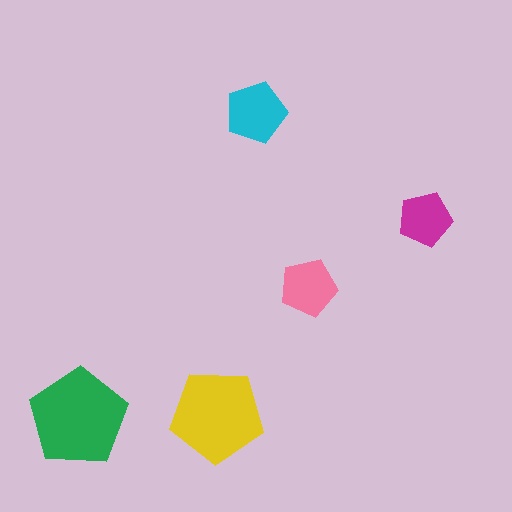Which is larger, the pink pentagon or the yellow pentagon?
The yellow one.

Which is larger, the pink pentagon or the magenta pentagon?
The pink one.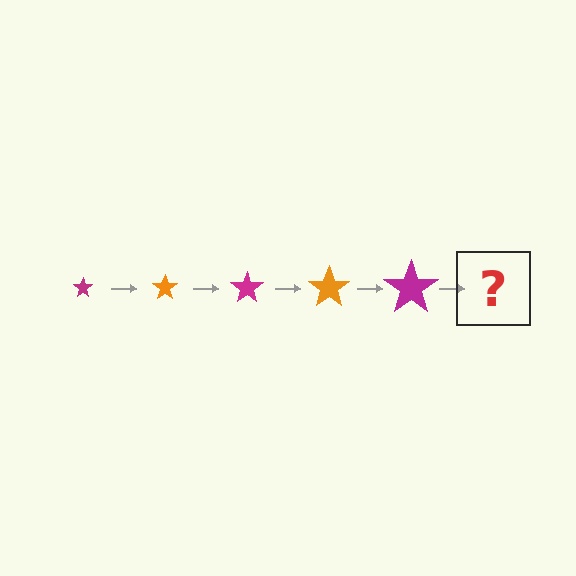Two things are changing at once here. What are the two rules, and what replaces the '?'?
The two rules are that the star grows larger each step and the color cycles through magenta and orange. The '?' should be an orange star, larger than the previous one.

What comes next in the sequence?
The next element should be an orange star, larger than the previous one.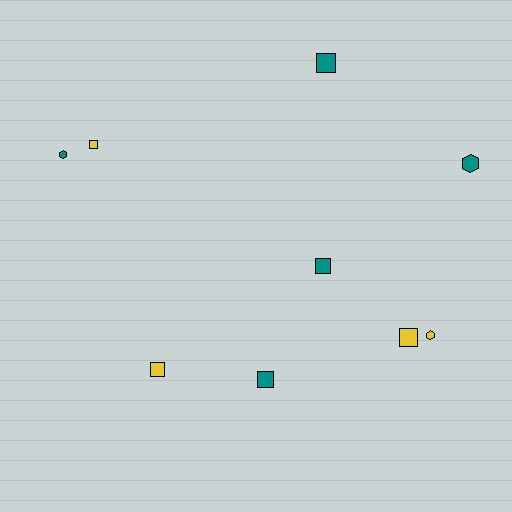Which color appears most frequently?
Teal, with 5 objects.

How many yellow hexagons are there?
There is 1 yellow hexagon.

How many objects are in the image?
There are 9 objects.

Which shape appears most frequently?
Square, with 6 objects.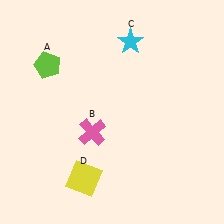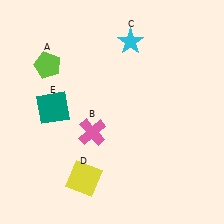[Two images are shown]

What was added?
A teal square (E) was added in Image 2.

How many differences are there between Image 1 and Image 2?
There is 1 difference between the two images.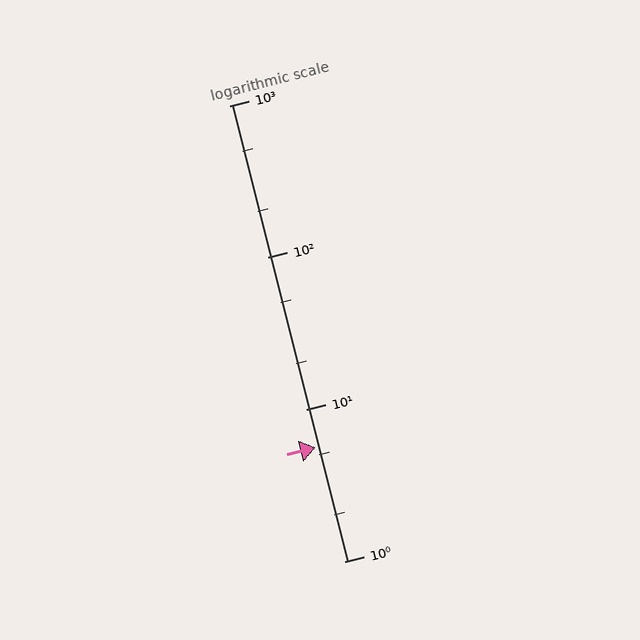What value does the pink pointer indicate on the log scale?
The pointer indicates approximately 5.6.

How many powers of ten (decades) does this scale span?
The scale spans 3 decades, from 1 to 1000.